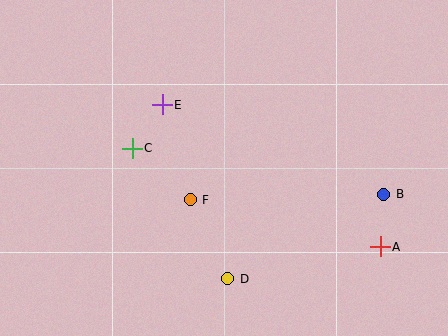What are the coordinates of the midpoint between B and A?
The midpoint between B and A is at (382, 220).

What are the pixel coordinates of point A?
Point A is at (380, 247).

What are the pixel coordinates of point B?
Point B is at (384, 194).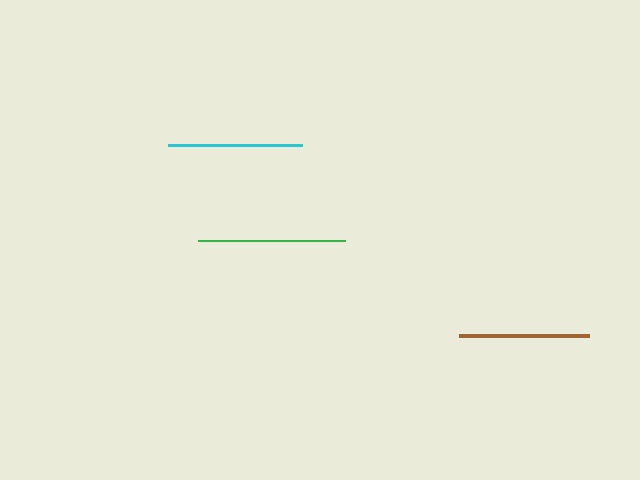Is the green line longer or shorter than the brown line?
The green line is longer than the brown line.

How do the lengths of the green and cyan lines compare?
The green and cyan lines are approximately the same length.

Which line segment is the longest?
The green line is the longest at approximately 147 pixels.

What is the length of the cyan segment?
The cyan segment is approximately 134 pixels long.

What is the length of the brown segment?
The brown segment is approximately 131 pixels long.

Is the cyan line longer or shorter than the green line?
The green line is longer than the cyan line.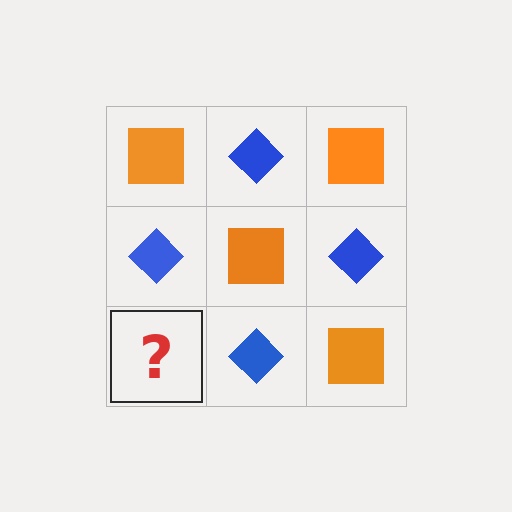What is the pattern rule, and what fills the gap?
The rule is that it alternates orange square and blue diamond in a checkerboard pattern. The gap should be filled with an orange square.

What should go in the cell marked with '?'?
The missing cell should contain an orange square.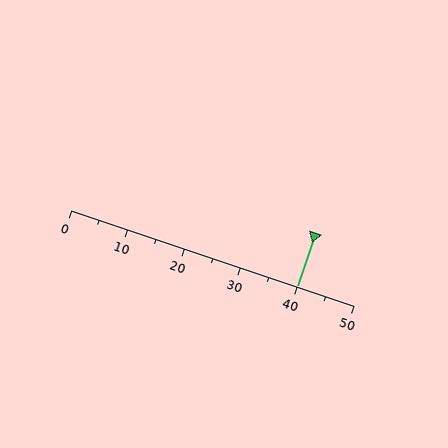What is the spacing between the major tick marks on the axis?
The major ticks are spaced 10 apart.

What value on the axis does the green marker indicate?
The marker indicates approximately 40.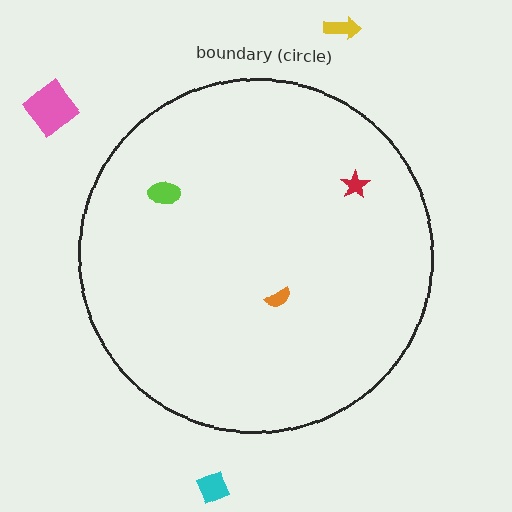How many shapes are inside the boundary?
3 inside, 3 outside.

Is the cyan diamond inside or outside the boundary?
Outside.